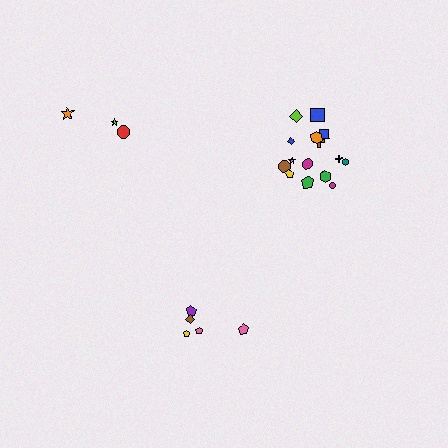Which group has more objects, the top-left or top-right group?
The top-right group.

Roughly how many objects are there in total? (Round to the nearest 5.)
Roughly 25 objects in total.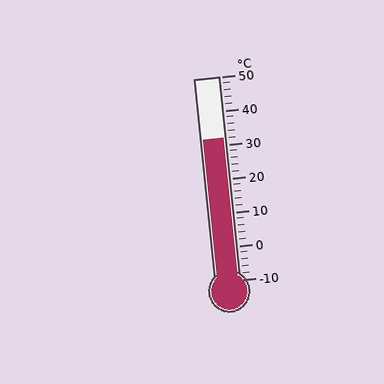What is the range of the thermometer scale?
The thermometer scale ranges from -10°C to 50°C.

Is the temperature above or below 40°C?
The temperature is below 40°C.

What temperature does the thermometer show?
The thermometer shows approximately 32°C.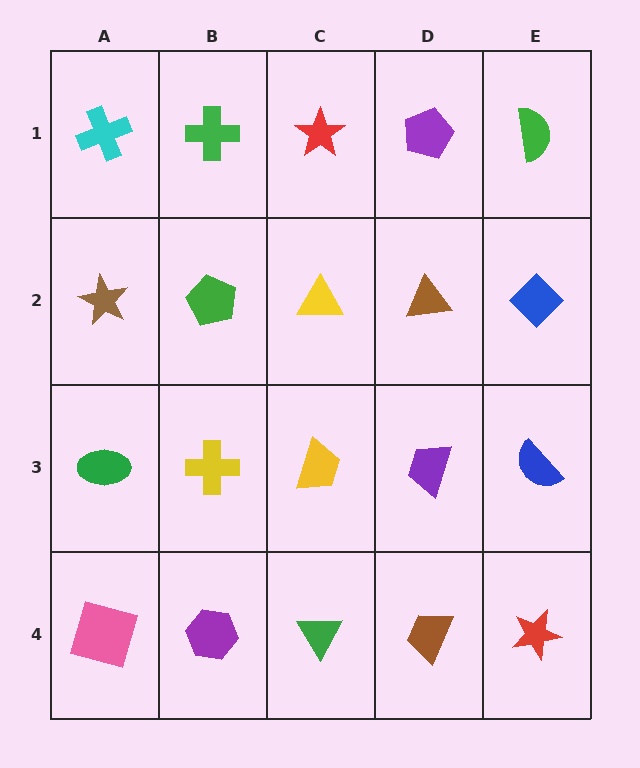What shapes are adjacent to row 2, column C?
A red star (row 1, column C), a yellow trapezoid (row 3, column C), a green pentagon (row 2, column B), a brown triangle (row 2, column D).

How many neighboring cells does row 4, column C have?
3.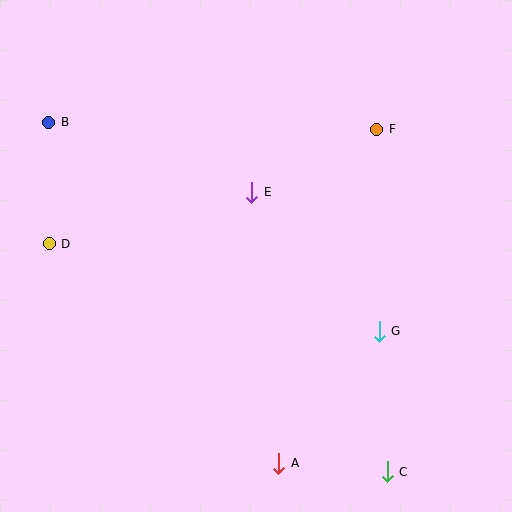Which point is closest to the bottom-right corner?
Point C is closest to the bottom-right corner.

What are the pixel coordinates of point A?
Point A is at (279, 463).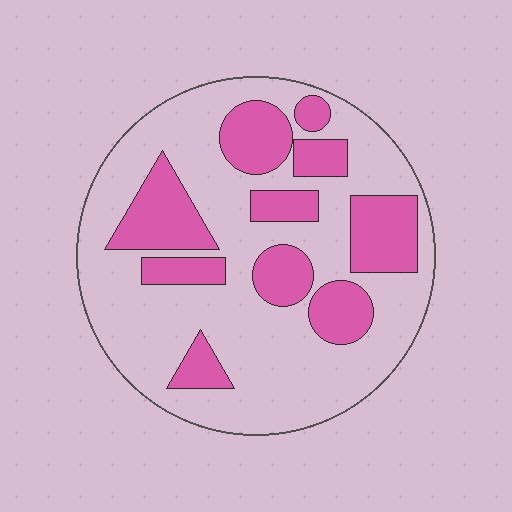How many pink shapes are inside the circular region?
10.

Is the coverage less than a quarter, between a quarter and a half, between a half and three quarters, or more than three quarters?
Between a quarter and a half.